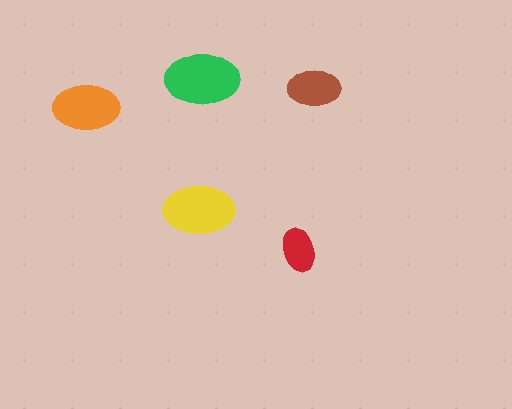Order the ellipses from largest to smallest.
the green one, the yellow one, the orange one, the brown one, the red one.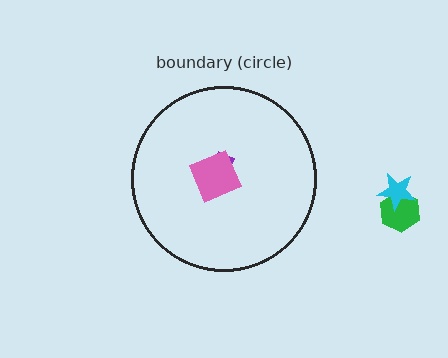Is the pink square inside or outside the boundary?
Inside.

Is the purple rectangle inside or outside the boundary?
Inside.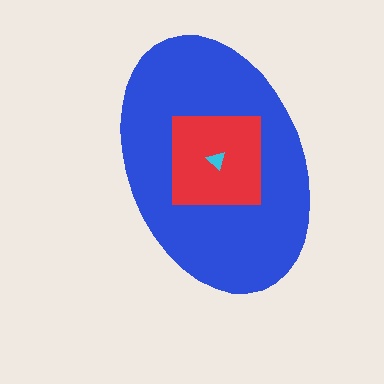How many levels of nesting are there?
3.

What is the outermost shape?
The blue ellipse.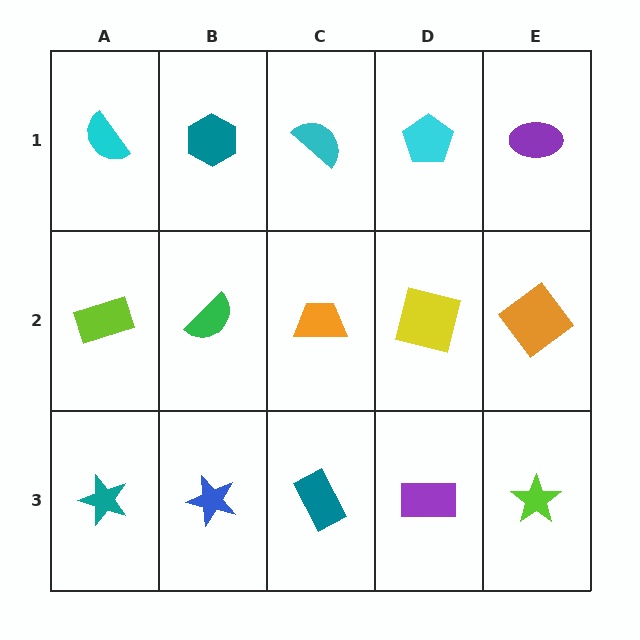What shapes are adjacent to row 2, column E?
A purple ellipse (row 1, column E), a lime star (row 3, column E), a yellow square (row 2, column D).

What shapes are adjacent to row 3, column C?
An orange trapezoid (row 2, column C), a blue star (row 3, column B), a purple rectangle (row 3, column D).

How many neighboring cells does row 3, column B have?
3.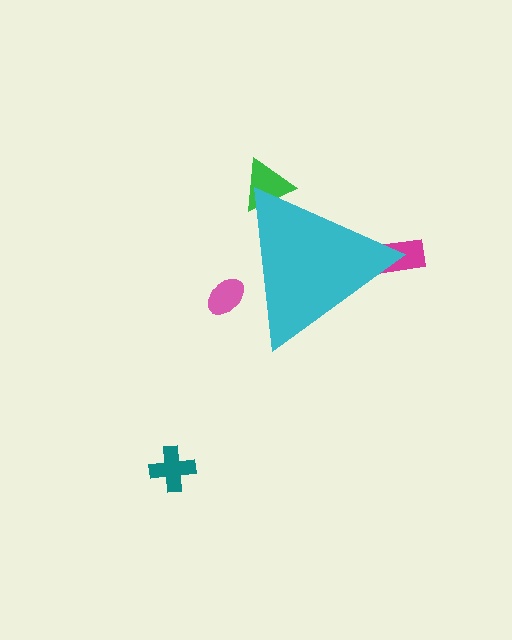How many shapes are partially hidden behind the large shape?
3 shapes are partially hidden.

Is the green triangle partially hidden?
Yes, the green triangle is partially hidden behind the cyan triangle.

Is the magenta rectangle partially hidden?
Yes, the magenta rectangle is partially hidden behind the cyan triangle.